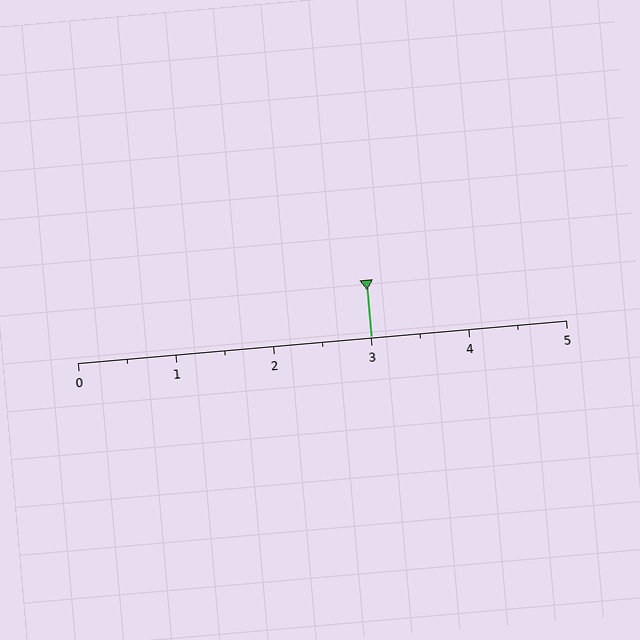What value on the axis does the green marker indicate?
The marker indicates approximately 3.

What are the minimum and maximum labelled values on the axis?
The axis runs from 0 to 5.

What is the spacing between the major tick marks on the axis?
The major ticks are spaced 1 apart.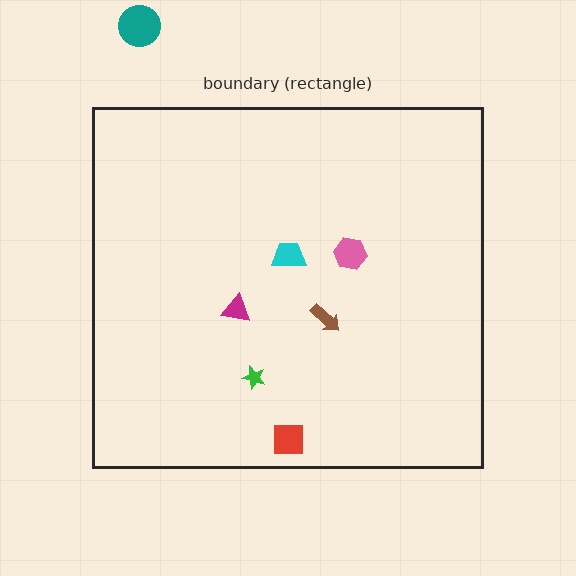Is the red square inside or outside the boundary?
Inside.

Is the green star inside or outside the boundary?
Inside.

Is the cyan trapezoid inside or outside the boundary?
Inside.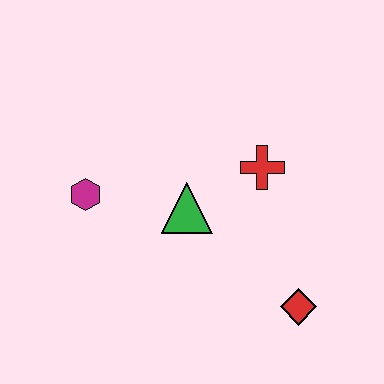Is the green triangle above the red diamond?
Yes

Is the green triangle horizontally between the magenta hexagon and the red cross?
Yes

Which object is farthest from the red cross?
The magenta hexagon is farthest from the red cross.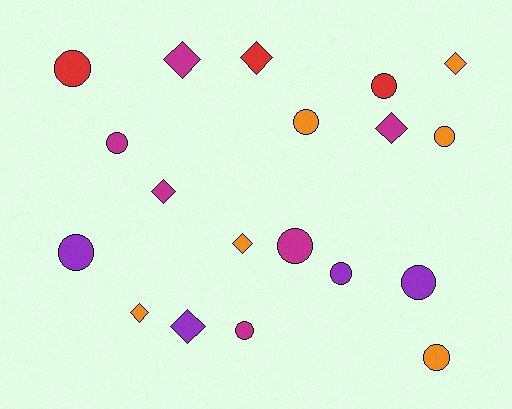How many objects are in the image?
There are 19 objects.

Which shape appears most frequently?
Circle, with 11 objects.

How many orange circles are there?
There are 3 orange circles.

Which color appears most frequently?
Orange, with 6 objects.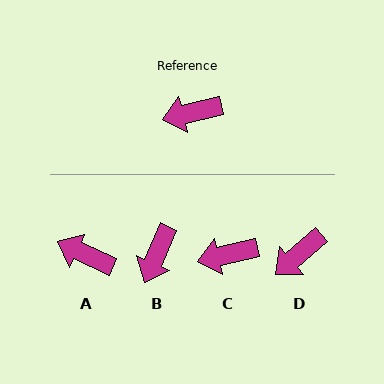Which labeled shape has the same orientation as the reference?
C.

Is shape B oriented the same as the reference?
No, it is off by about 53 degrees.